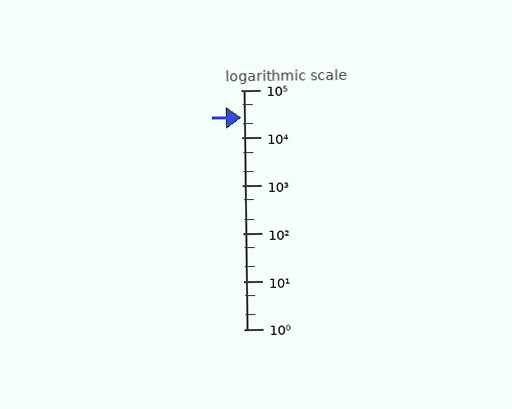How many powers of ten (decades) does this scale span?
The scale spans 5 decades, from 1 to 100000.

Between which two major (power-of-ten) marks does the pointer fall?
The pointer is between 10000 and 100000.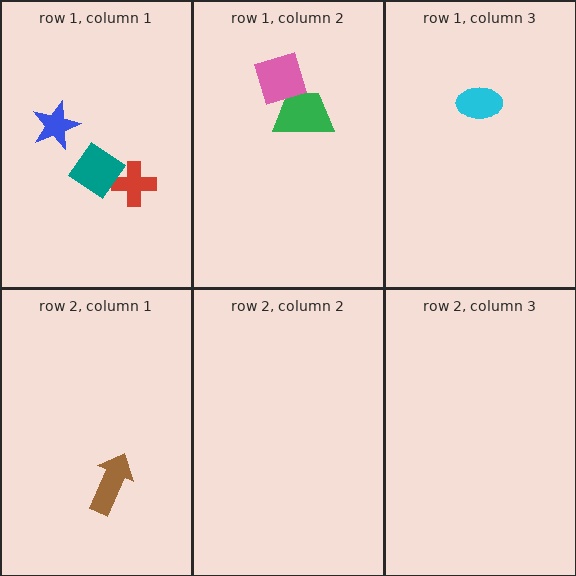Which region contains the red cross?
The row 1, column 1 region.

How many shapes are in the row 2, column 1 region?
1.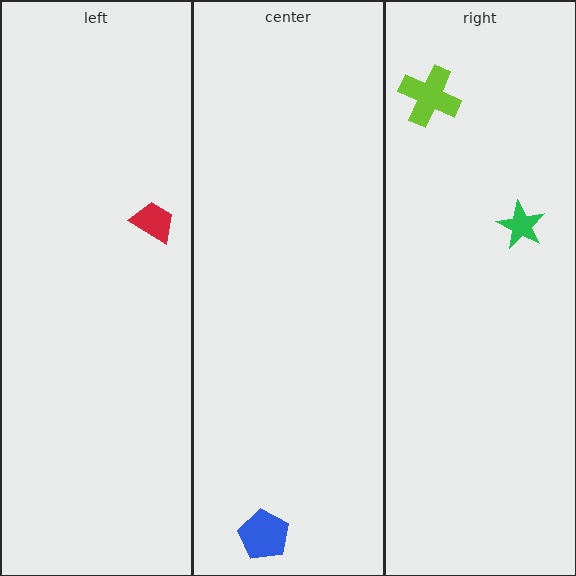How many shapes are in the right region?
2.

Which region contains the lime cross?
The right region.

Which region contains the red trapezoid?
The left region.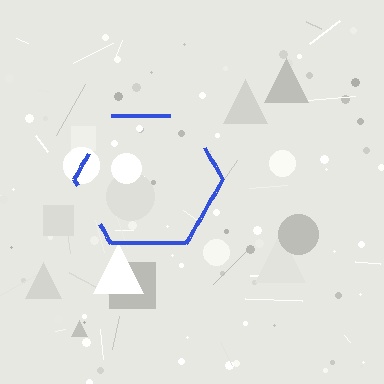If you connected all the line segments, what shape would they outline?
They would outline a hexagon.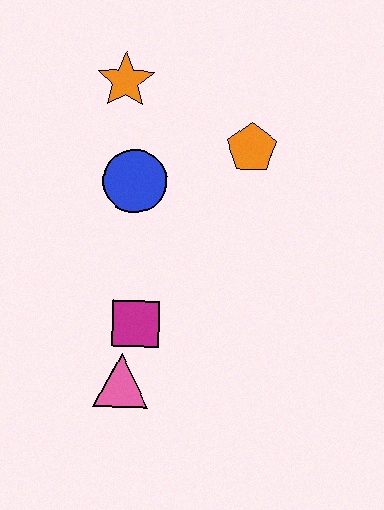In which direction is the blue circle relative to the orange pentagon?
The blue circle is to the left of the orange pentagon.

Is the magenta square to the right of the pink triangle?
Yes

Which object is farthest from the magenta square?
The orange star is farthest from the magenta square.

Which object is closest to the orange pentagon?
The blue circle is closest to the orange pentagon.